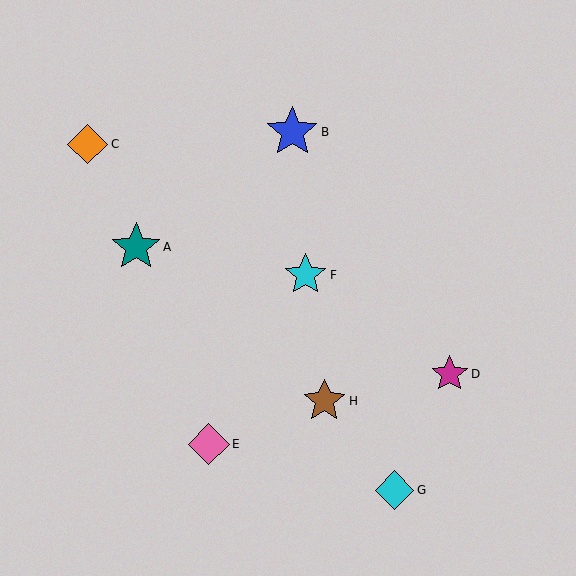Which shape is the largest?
The blue star (labeled B) is the largest.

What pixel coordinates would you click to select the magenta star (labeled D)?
Click at (450, 374) to select the magenta star D.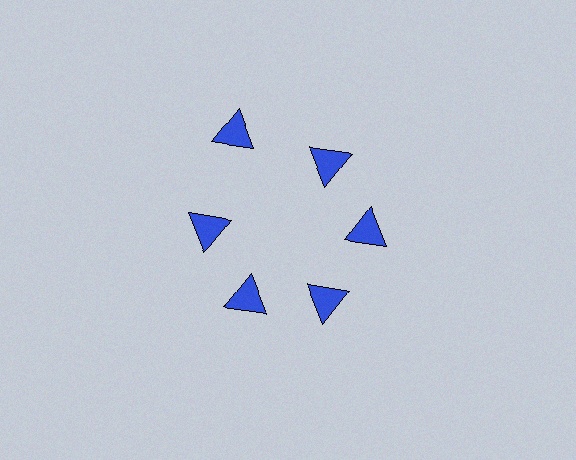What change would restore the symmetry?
The symmetry would be restored by moving it inward, back onto the ring so that all 6 triangles sit at equal angles and equal distance from the center.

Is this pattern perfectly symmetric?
No. The 6 blue triangles are arranged in a ring, but one element near the 11 o'clock position is pushed outward from the center, breaking the 6-fold rotational symmetry.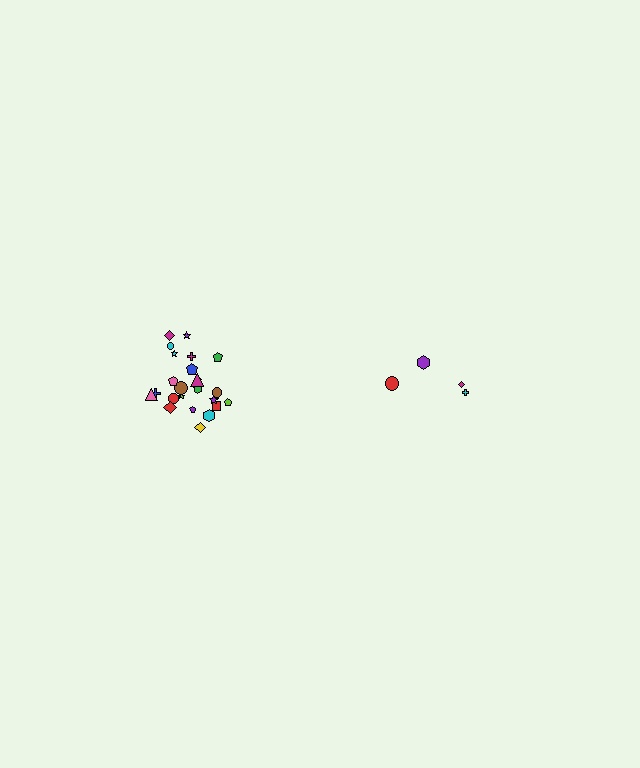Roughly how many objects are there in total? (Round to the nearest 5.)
Roughly 30 objects in total.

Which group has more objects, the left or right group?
The left group.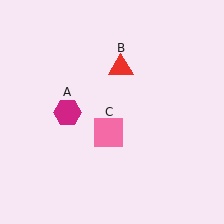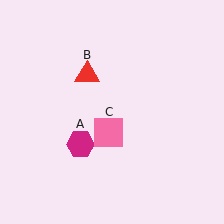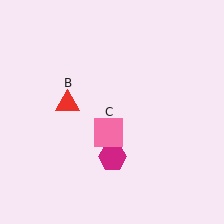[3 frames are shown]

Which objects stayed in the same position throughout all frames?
Pink square (object C) remained stationary.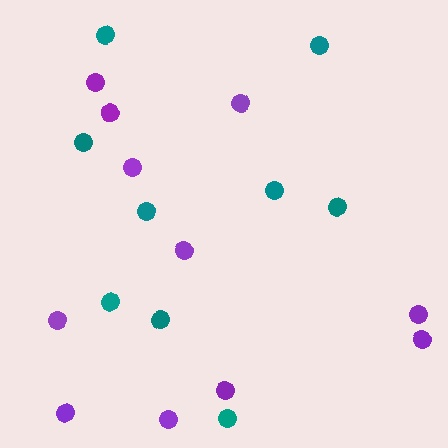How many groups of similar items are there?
There are 2 groups: one group of teal circles (9) and one group of purple circles (11).